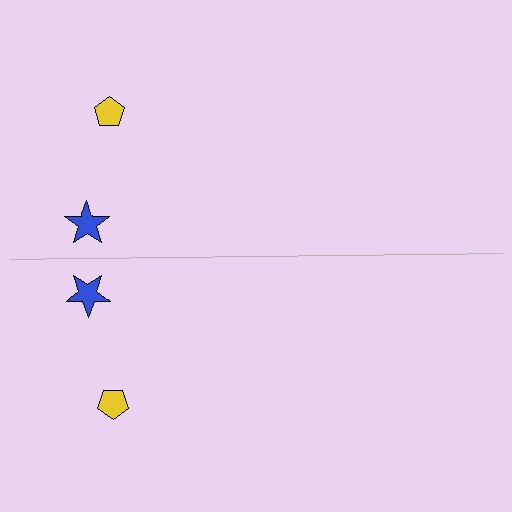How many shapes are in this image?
There are 4 shapes in this image.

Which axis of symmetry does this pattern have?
The pattern has a horizontal axis of symmetry running through the center of the image.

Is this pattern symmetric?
Yes, this pattern has bilateral (reflection) symmetry.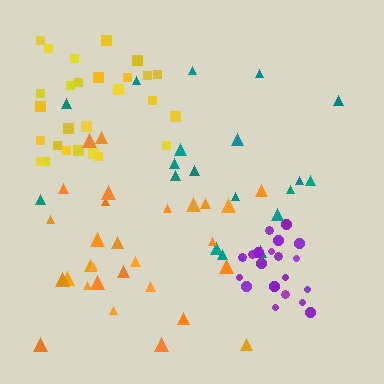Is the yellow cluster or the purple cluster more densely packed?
Purple.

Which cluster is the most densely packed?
Purple.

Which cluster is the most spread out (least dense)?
Teal.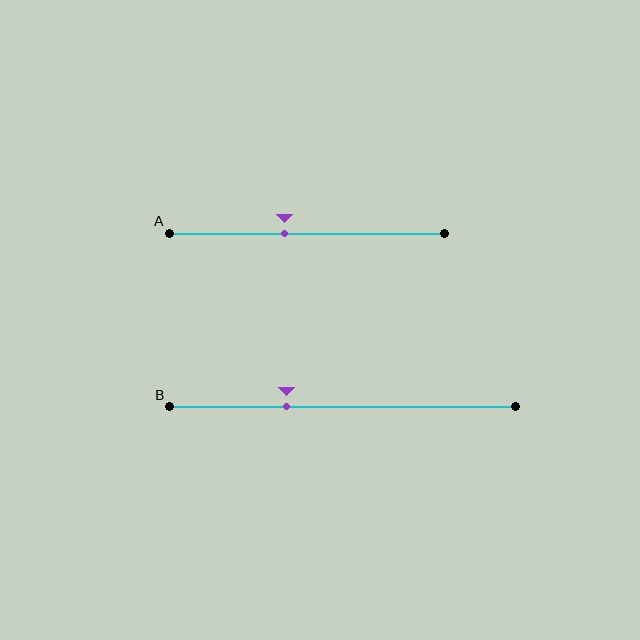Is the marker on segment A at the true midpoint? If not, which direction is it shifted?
No, the marker on segment A is shifted to the left by about 8% of the segment length.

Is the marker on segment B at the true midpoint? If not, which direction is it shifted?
No, the marker on segment B is shifted to the left by about 16% of the segment length.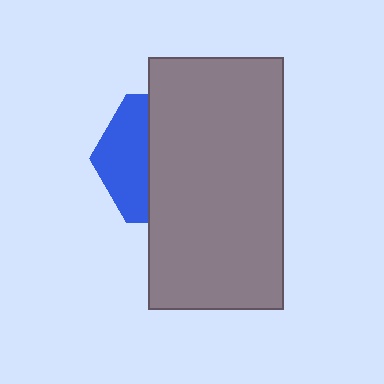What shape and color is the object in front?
The object in front is a gray rectangle.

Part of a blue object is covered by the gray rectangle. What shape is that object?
It is a hexagon.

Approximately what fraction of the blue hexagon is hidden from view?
Roughly 64% of the blue hexagon is hidden behind the gray rectangle.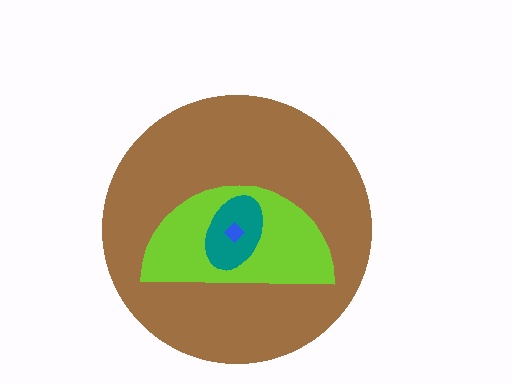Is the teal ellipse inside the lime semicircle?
Yes.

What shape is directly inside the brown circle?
The lime semicircle.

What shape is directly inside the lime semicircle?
The teal ellipse.